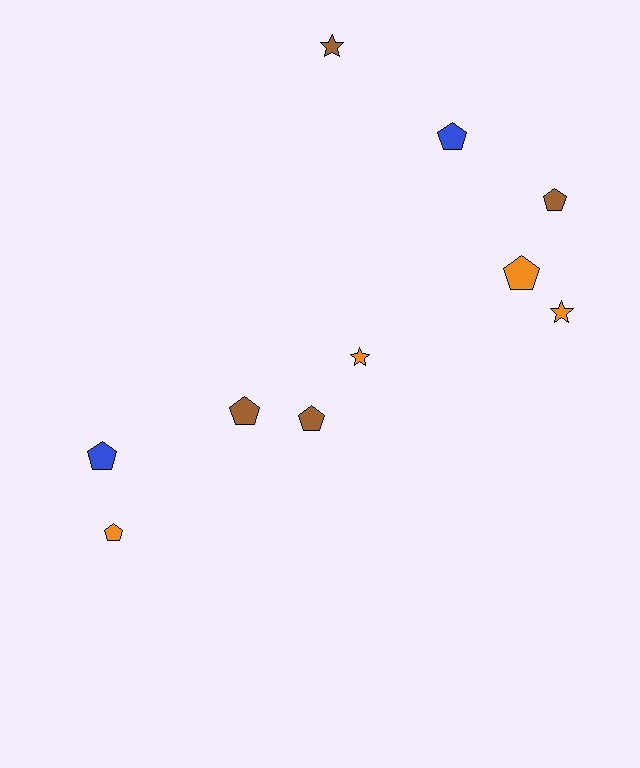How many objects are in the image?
There are 10 objects.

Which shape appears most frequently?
Pentagon, with 7 objects.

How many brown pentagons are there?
There are 3 brown pentagons.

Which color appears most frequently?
Brown, with 4 objects.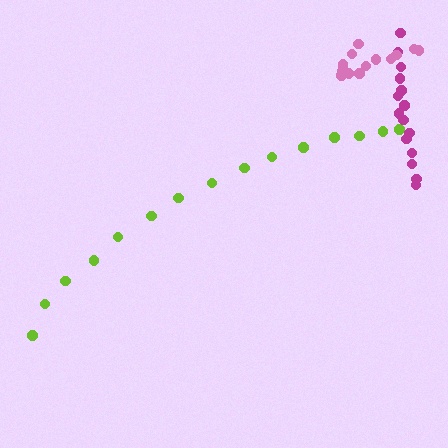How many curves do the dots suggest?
There are 3 distinct paths.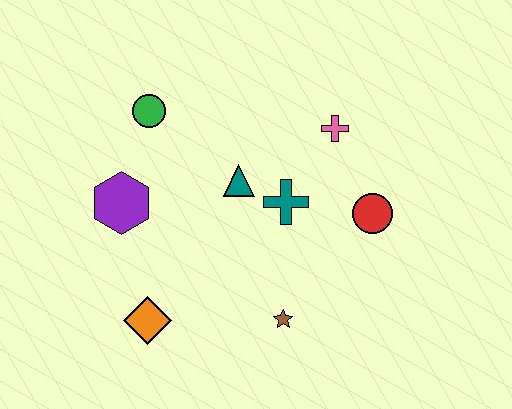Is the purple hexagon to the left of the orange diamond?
Yes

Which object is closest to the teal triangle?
The teal cross is closest to the teal triangle.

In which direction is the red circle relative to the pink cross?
The red circle is below the pink cross.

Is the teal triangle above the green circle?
No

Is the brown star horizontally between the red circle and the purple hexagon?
Yes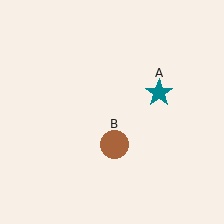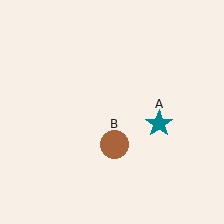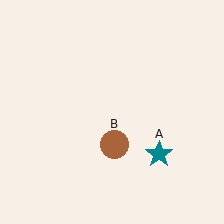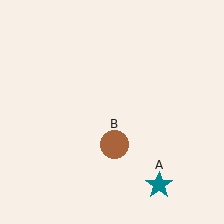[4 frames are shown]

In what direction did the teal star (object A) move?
The teal star (object A) moved down.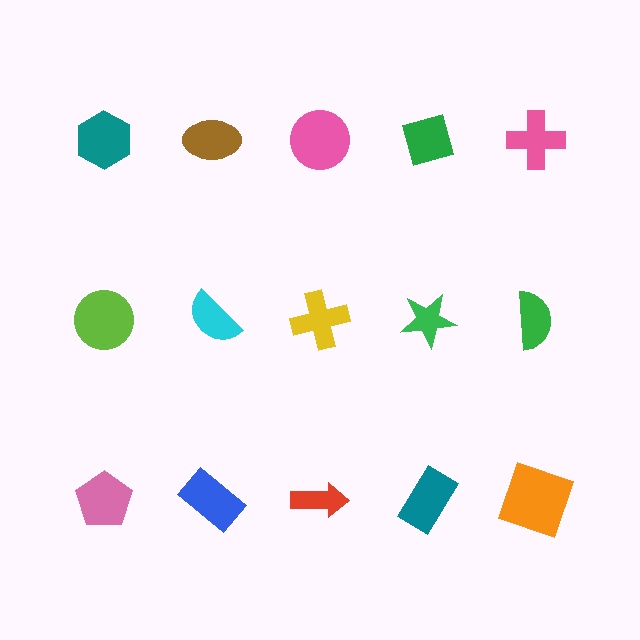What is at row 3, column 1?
A pink pentagon.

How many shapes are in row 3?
5 shapes.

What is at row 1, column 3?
A pink circle.